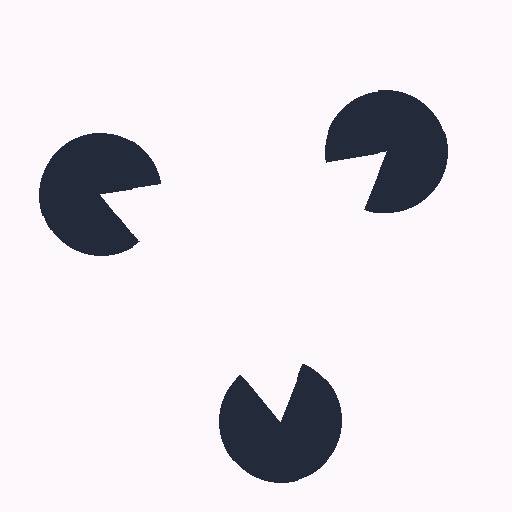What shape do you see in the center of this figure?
An illusory triangle — its edges are inferred from the aligned wedge cuts in the pac-man discs, not physically drawn.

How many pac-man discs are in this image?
There are 3 — one at each vertex of the illusory triangle.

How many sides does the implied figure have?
3 sides.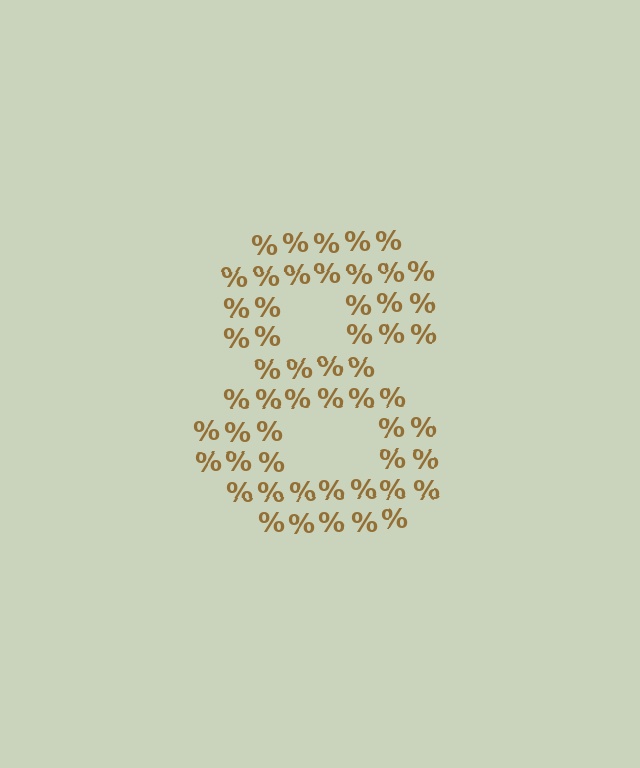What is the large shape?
The large shape is the digit 8.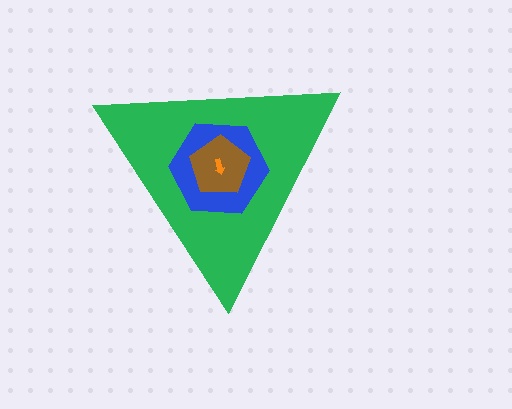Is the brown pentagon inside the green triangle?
Yes.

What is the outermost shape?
The green triangle.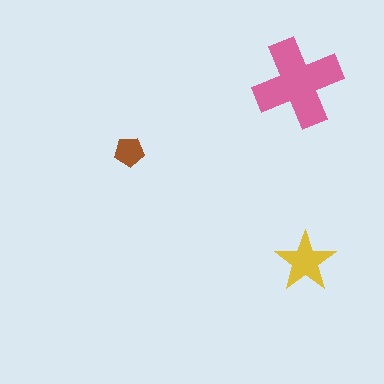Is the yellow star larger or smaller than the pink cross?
Smaller.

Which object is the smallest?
The brown pentagon.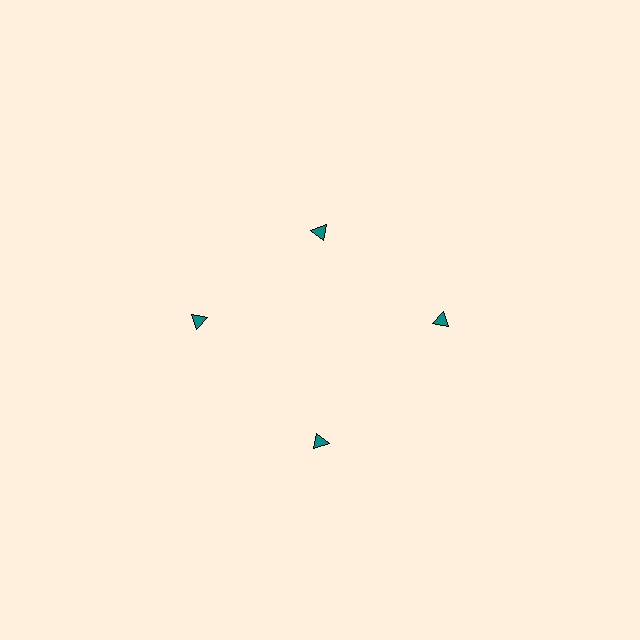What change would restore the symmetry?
The symmetry would be restored by moving it outward, back onto the ring so that all 4 triangles sit at equal angles and equal distance from the center.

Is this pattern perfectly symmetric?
No. The 4 teal triangles are arranged in a ring, but one element near the 12 o'clock position is pulled inward toward the center, breaking the 4-fold rotational symmetry.